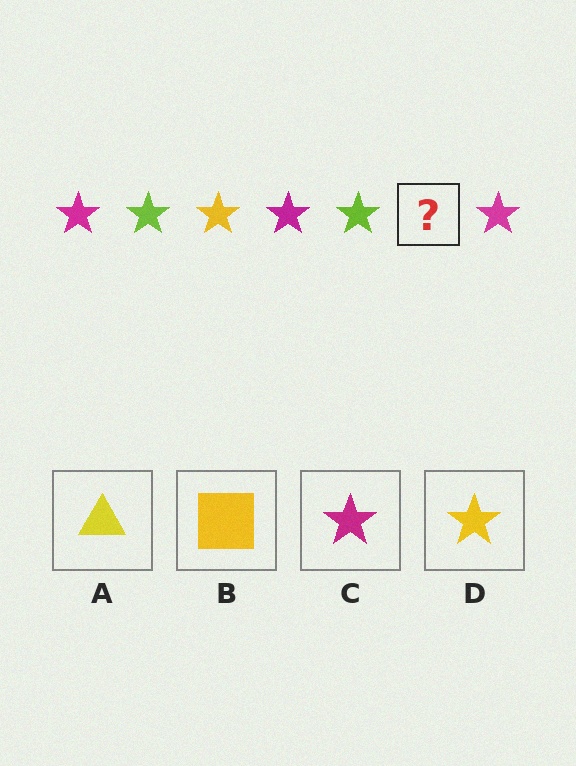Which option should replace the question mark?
Option D.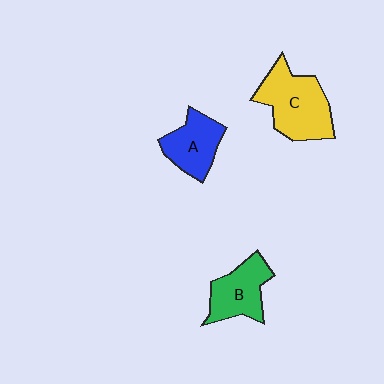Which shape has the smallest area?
Shape A (blue).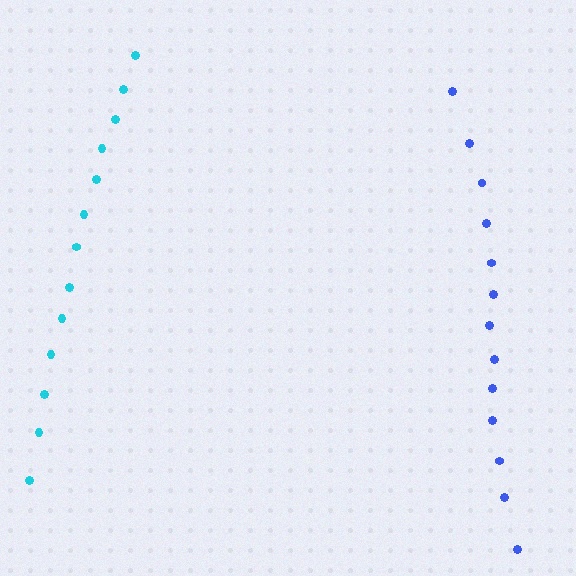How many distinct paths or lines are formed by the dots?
There are 2 distinct paths.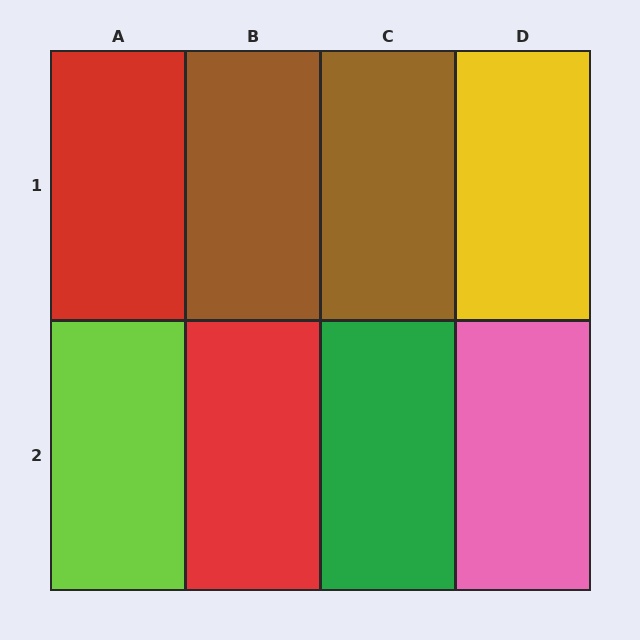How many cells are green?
1 cell is green.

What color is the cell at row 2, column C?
Green.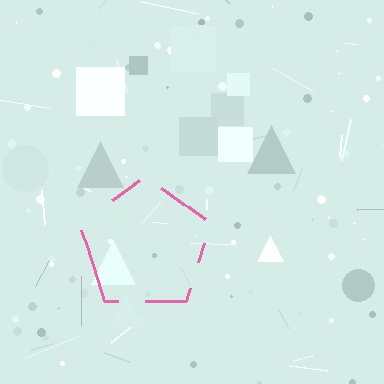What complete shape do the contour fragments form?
The contour fragments form a pentagon.